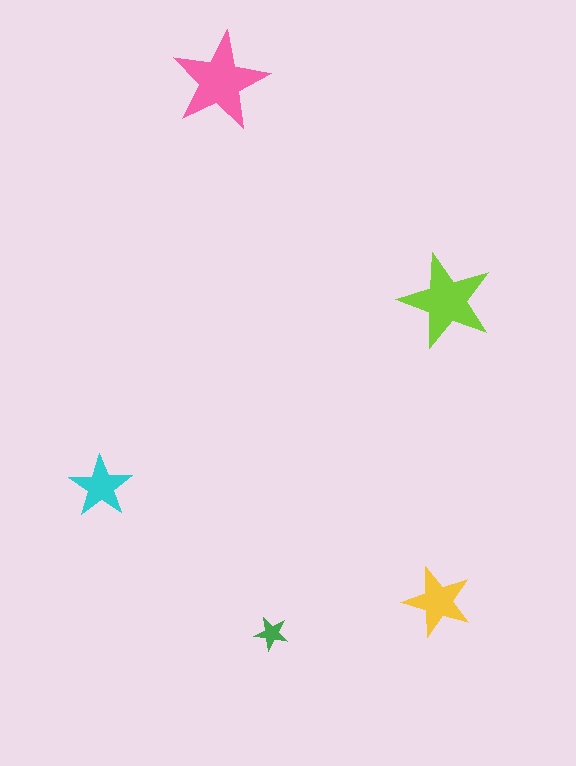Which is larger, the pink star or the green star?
The pink one.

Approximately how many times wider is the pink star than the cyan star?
About 1.5 times wider.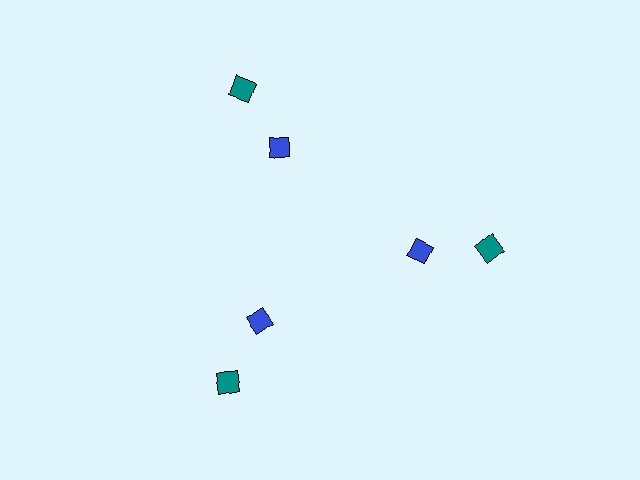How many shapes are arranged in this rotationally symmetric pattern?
There are 6 shapes, arranged in 3 groups of 2.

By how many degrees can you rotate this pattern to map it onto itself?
The pattern maps onto itself every 120 degrees of rotation.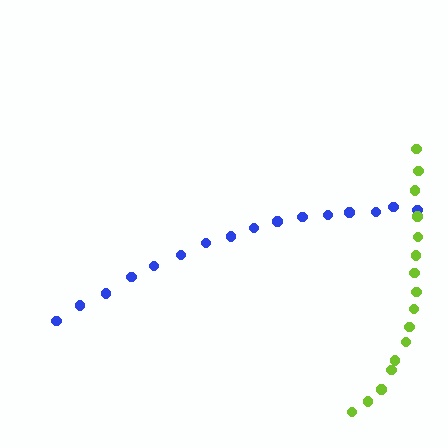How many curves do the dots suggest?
There are 2 distinct paths.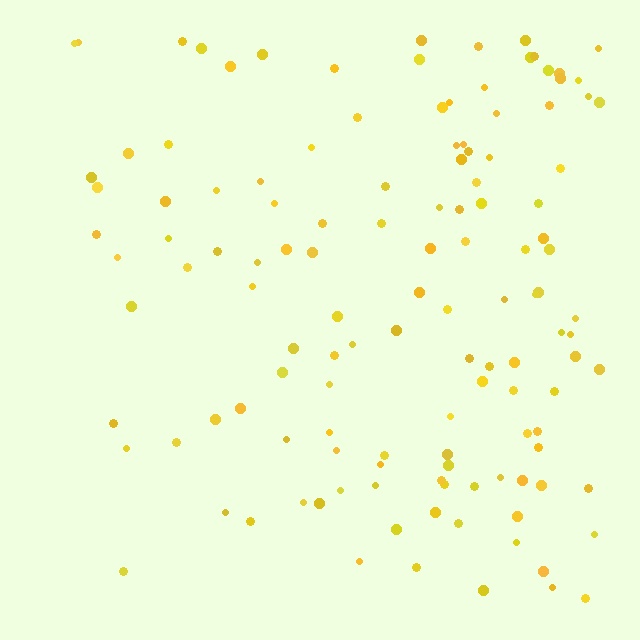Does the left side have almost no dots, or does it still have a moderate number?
Still a moderate number, just noticeably fewer than the right.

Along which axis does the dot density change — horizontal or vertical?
Horizontal.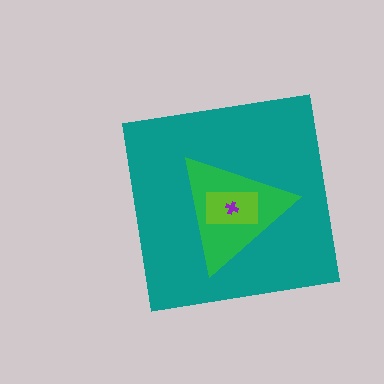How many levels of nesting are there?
4.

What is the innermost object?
The purple cross.